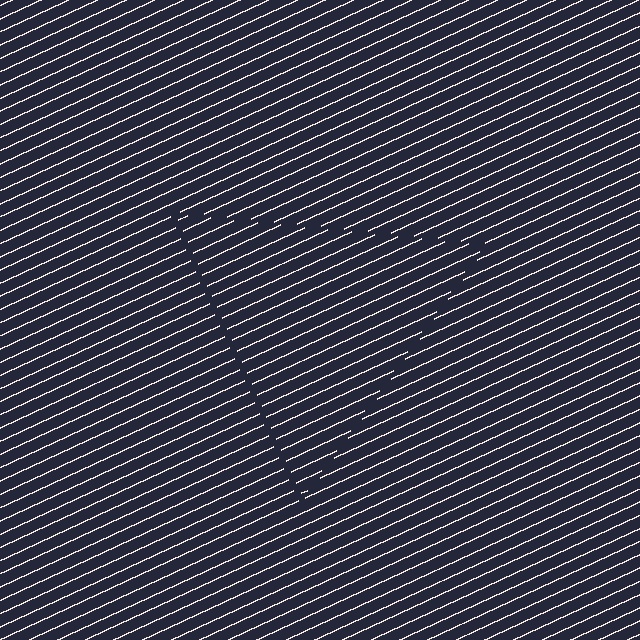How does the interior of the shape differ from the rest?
The interior of the shape contains the same grating, shifted by half a period — the contour is defined by the phase discontinuity where line-ends from the inner and outer gratings abut.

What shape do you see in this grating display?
An illusory triangle. The interior of the shape contains the same grating, shifted by half a period — the contour is defined by the phase discontinuity where line-ends from the inner and outer gratings abut.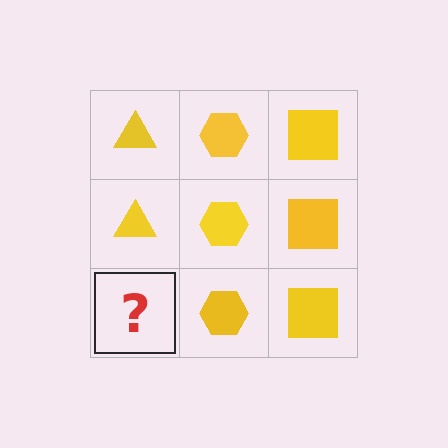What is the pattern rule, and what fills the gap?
The rule is that each column has a consistent shape. The gap should be filled with a yellow triangle.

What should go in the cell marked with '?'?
The missing cell should contain a yellow triangle.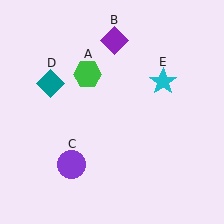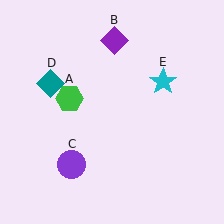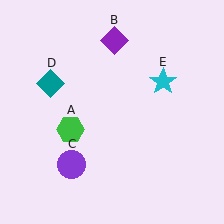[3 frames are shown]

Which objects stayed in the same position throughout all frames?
Purple diamond (object B) and purple circle (object C) and teal diamond (object D) and cyan star (object E) remained stationary.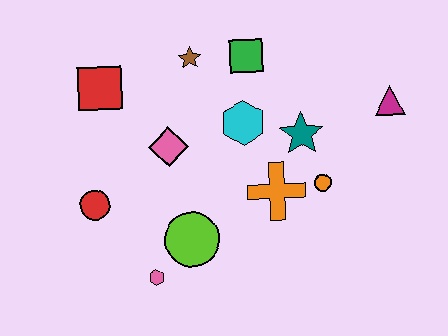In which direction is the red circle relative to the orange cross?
The red circle is to the left of the orange cross.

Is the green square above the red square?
Yes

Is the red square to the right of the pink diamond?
No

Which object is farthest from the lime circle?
The magenta triangle is farthest from the lime circle.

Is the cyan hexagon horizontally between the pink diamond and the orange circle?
Yes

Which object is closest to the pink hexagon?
The lime circle is closest to the pink hexagon.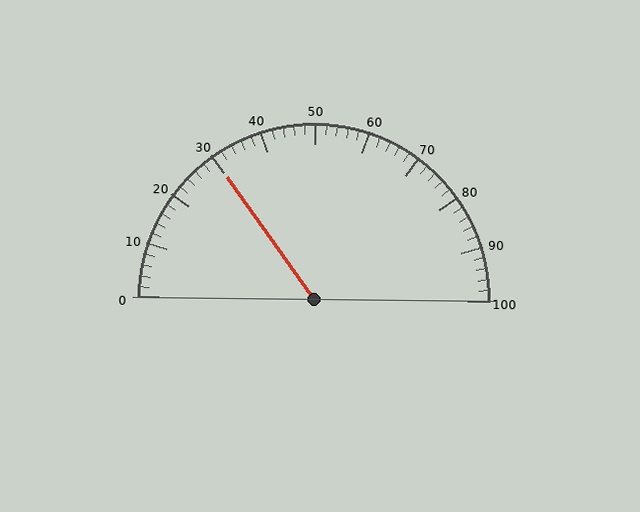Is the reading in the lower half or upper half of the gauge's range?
The reading is in the lower half of the range (0 to 100).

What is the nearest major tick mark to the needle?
The nearest major tick mark is 30.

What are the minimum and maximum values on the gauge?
The gauge ranges from 0 to 100.